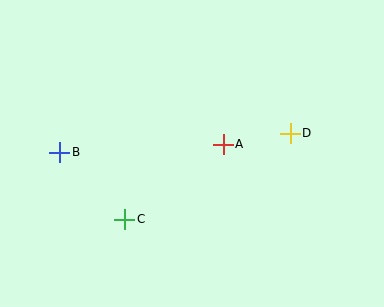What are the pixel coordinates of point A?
Point A is at (223, 144).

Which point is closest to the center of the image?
Point A at (223, 144) is closest to the center.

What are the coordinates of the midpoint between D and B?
The midpoint between D and B is at (175, 143).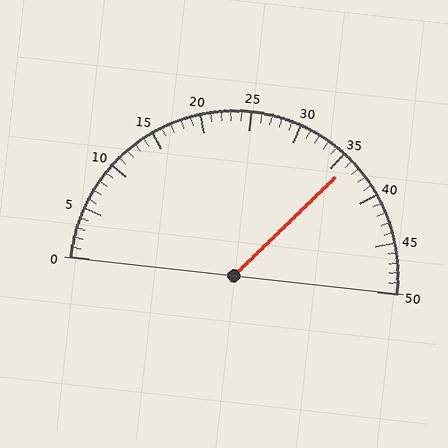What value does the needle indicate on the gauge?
The needle indicates approximately 36.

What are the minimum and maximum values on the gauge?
The gauge ranges from 0 to 50.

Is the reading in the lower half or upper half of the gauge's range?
The reading is in the upper half of the range (0 to 50).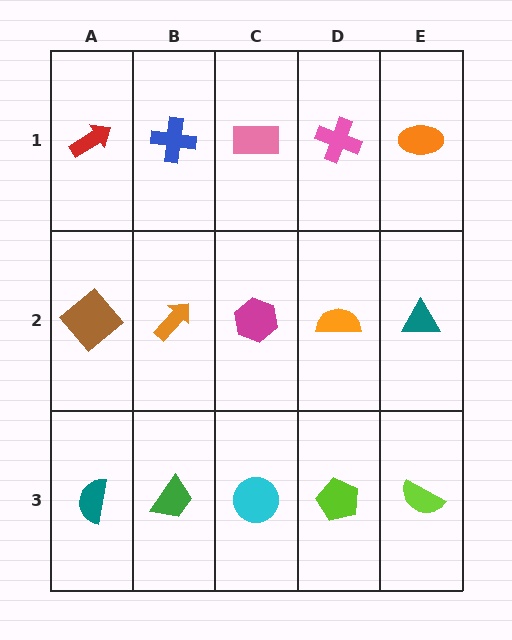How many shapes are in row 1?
5 shapes.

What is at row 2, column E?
A teal triangle.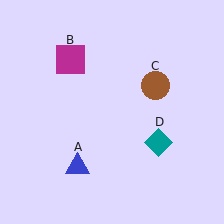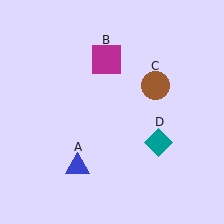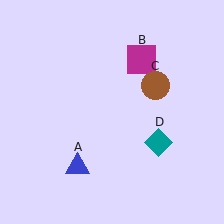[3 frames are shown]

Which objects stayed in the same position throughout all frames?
Blue triangle (object A) and brown circle (object C) and teal diamond (object D) remained stationary.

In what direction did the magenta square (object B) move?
The magenta square (object B) moved right.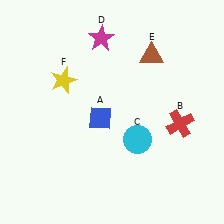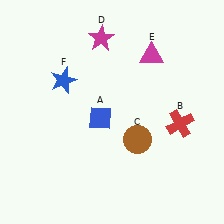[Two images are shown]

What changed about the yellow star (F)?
In Image 1, F is yellow. In Image 2, it changed to blue.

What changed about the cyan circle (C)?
In Image 1, C is cyan. In Image 2, it changed to brown.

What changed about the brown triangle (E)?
In Image 1, E is brown. In Image 2, it changed to magenta.